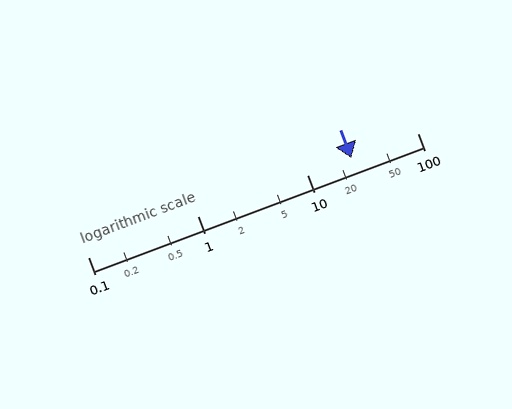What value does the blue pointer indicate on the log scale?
The pointer indicates approximately 25.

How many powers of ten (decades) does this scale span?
The scale spans 3 decades, from 0.1 to 100.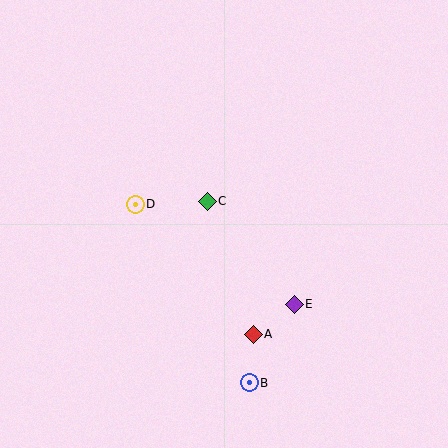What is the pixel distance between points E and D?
The distance between E and D is 188 pixels.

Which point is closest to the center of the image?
Point C at (207, 202) is closest to the center.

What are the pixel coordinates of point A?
Point A is at (253, 334).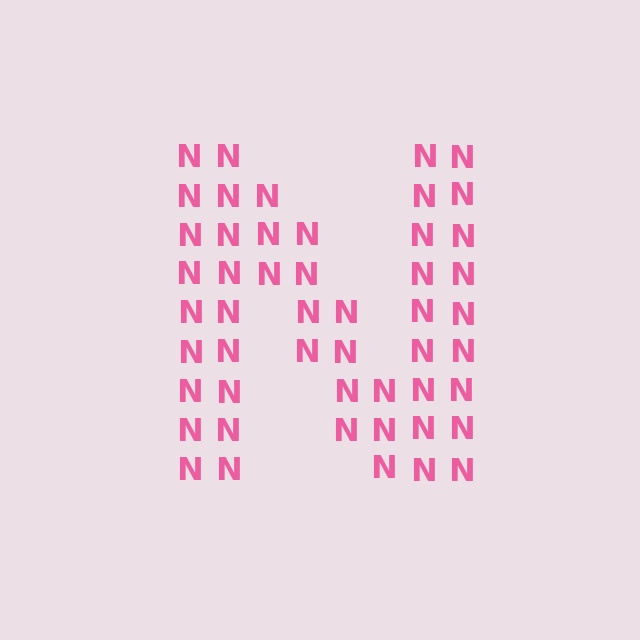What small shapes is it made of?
It is made of small letter N's.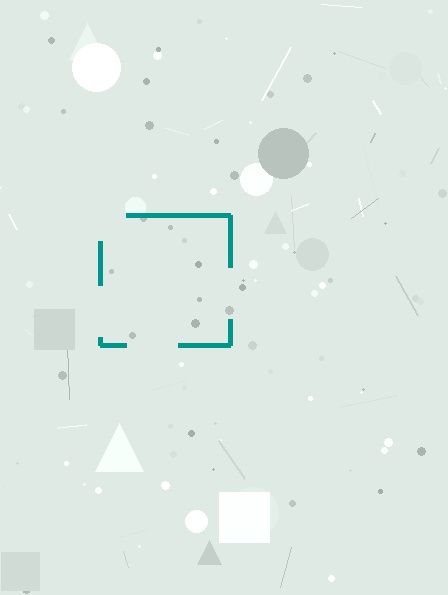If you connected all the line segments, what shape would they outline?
They would outline a square.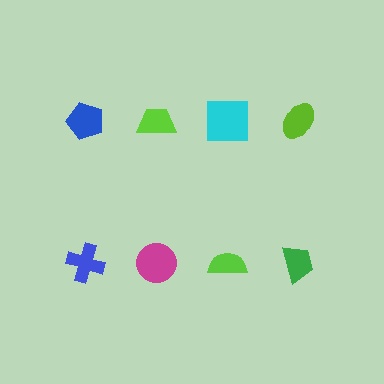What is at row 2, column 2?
A magenta circle.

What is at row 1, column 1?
A blue pentagon.